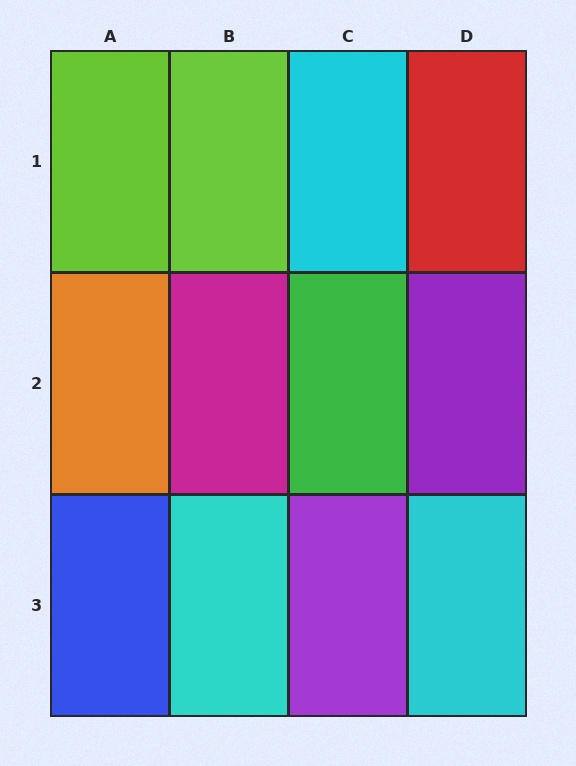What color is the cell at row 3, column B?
Cyan.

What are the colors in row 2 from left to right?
Orange, magenta, green, purple.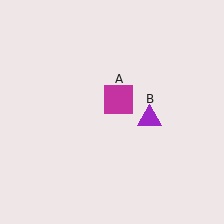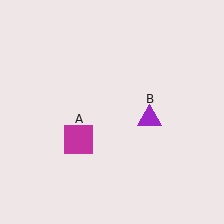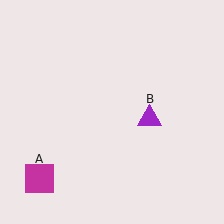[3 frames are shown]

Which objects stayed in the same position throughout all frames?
Purple triangle (object B) remained stationary.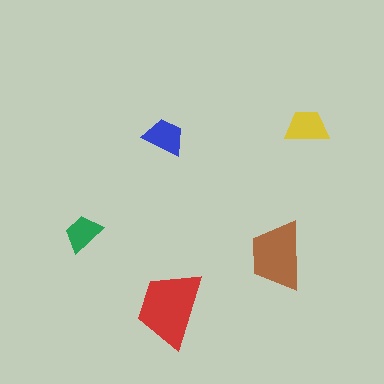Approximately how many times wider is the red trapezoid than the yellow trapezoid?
About 2 times wider.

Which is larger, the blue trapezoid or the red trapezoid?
The red one.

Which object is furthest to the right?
The yellow trapezoid is rightmost.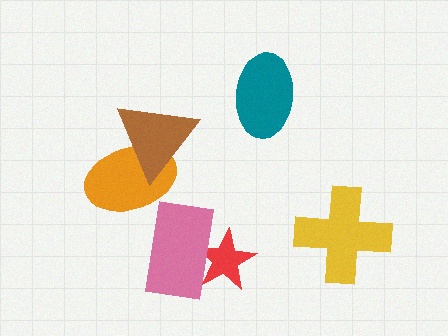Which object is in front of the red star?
The pink rectangle is in front of the red star.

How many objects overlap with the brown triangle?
1 object overlaps with the brown triangle.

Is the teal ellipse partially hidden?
No, no other shape covers it.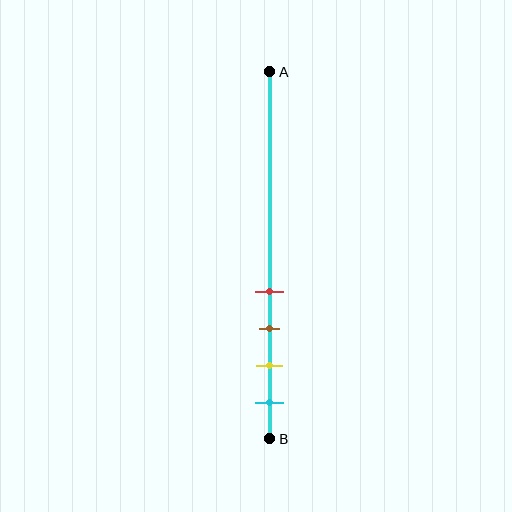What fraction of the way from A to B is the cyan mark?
The cyan mark is approximately 90% (0.9) of the way from A to B.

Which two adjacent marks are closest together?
The red and brown marks are the closest adjacent pair.